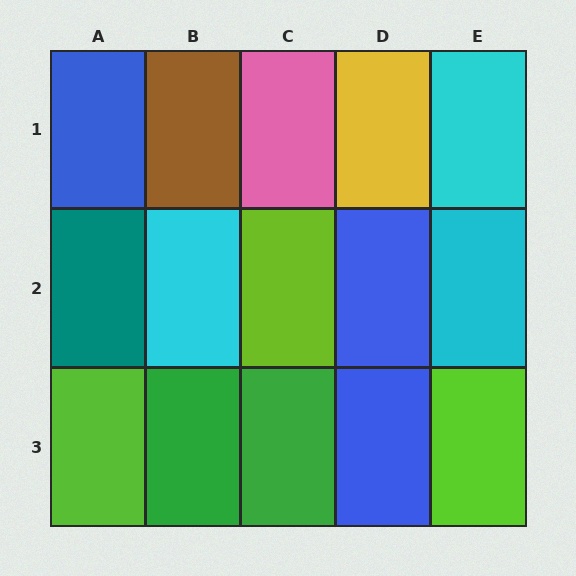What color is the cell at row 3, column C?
Green.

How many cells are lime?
3 cells are lime.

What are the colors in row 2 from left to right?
Teal, cyan, lime, blue, cyan.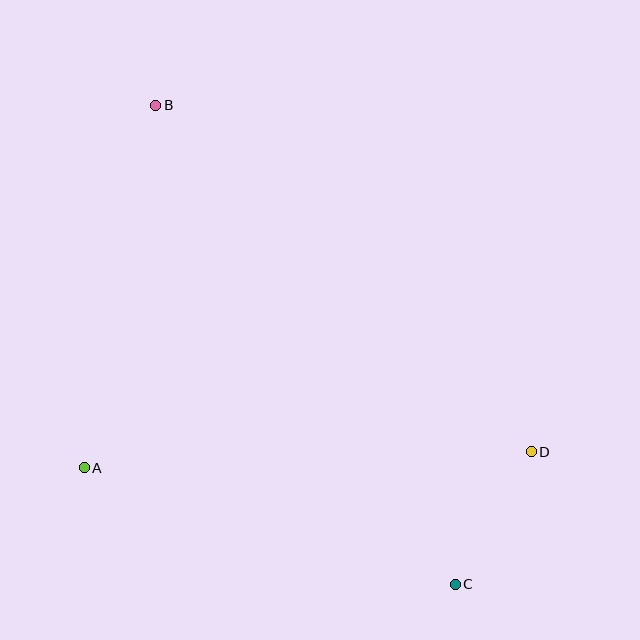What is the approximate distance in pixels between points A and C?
The distance between A and C is approximately 389 pixels.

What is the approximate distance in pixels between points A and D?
The distance between A and D is approximately 447 pixels.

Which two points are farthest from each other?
Points B and C are farthest from each other.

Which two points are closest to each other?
Points C and D are closest to each other.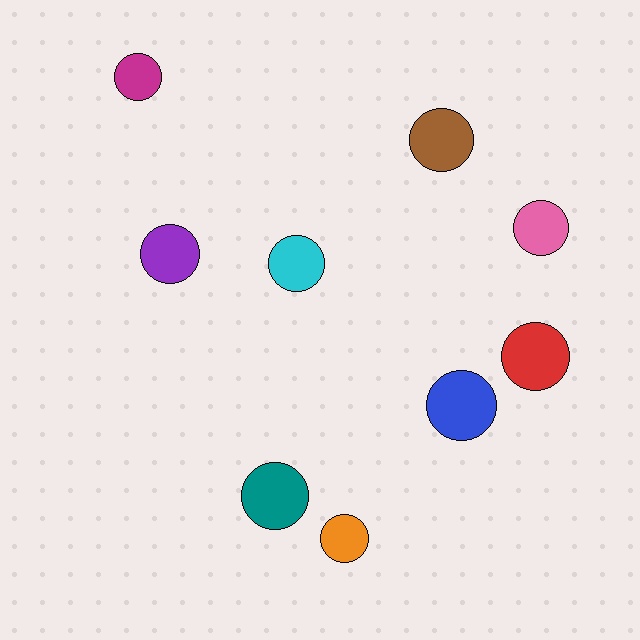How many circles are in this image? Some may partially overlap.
There are 9 circles.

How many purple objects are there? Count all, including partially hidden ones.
There is 1 purple object.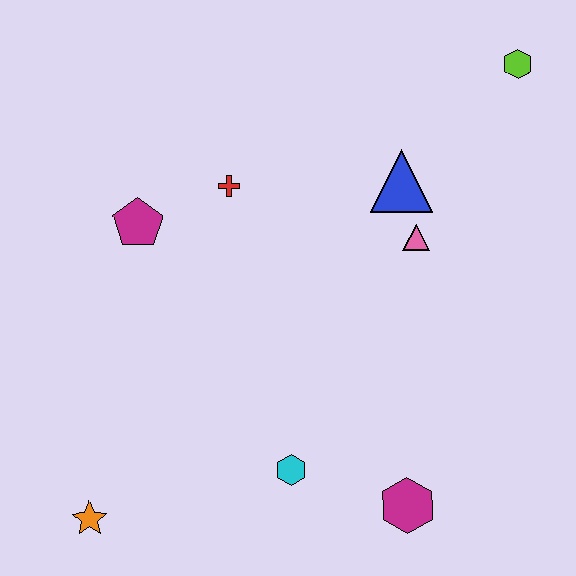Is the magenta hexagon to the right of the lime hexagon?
No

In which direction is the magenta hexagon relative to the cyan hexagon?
The magenta hexagon is to the right of the cyan hexagon.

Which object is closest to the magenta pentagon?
The red cross is closest to the magenta pentagon.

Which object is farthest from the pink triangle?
The orange star is farthest from the pink triangle.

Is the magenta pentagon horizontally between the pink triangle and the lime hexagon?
No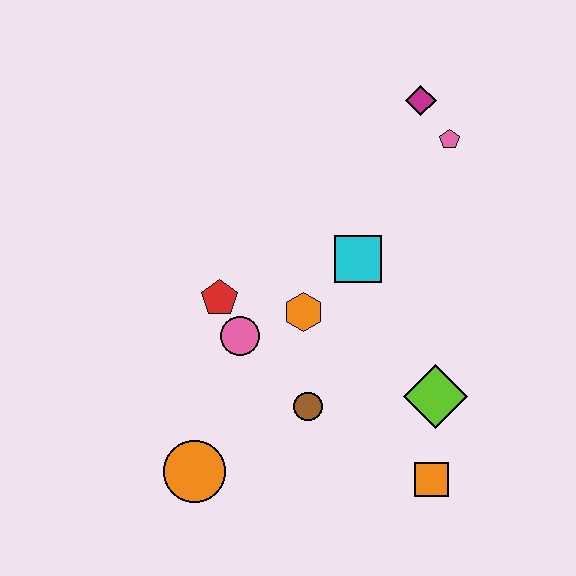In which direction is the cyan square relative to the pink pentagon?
The cyan square is below the pink pentagon.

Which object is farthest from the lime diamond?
The magenta diamond is farthest from the lime diamond.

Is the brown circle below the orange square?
No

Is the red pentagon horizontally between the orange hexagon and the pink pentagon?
No